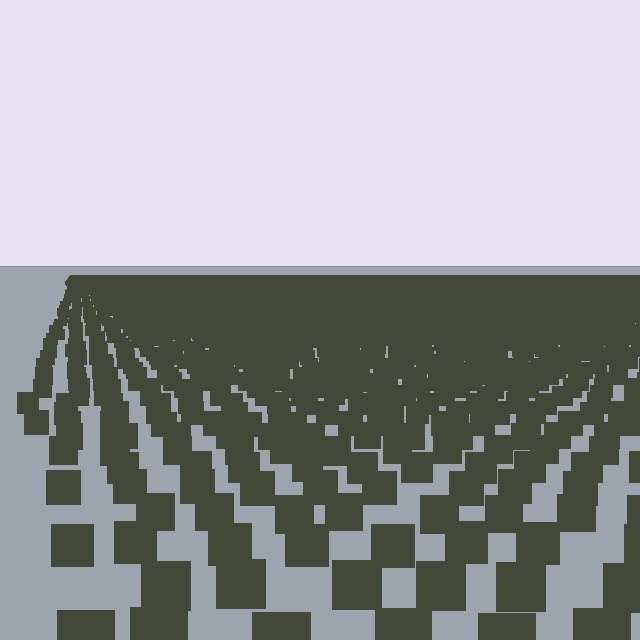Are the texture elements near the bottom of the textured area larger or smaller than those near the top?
Larger. Near the bottom, elements are closer to the viewer and appear at a bigger on-screen size.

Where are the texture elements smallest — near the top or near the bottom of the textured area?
Near the top.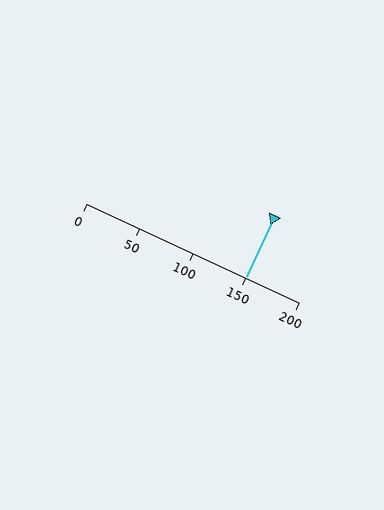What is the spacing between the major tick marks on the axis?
The major ticks are spaced 50 apart.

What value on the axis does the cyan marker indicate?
The marker indicates approximately 150.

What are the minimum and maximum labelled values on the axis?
The axis runs from 0 to 200.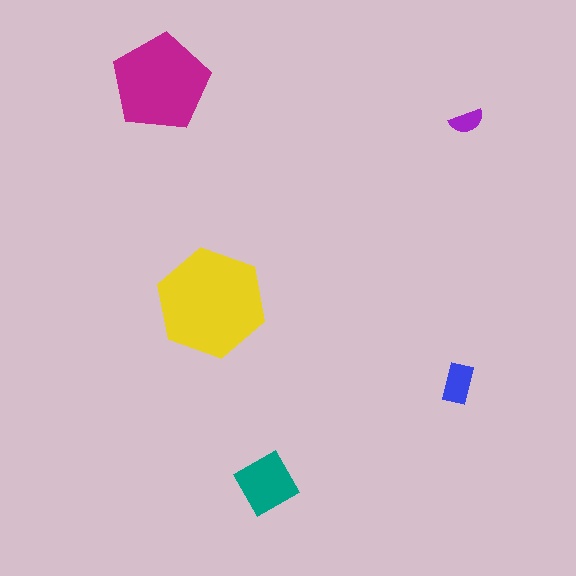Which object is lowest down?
The teal square is bottommost.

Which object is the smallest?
The purple semicircle.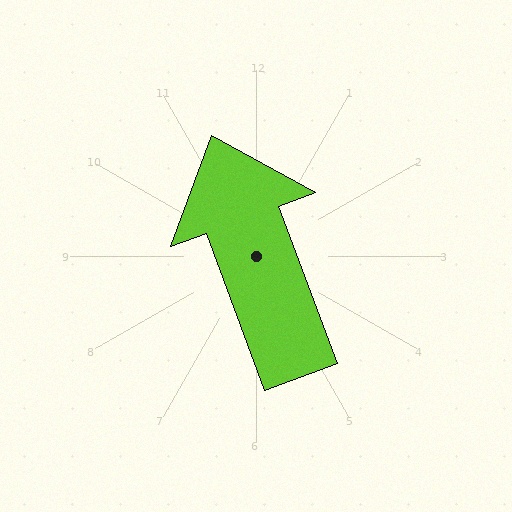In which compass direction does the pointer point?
North.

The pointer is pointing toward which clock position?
Roughly 11 o'clock.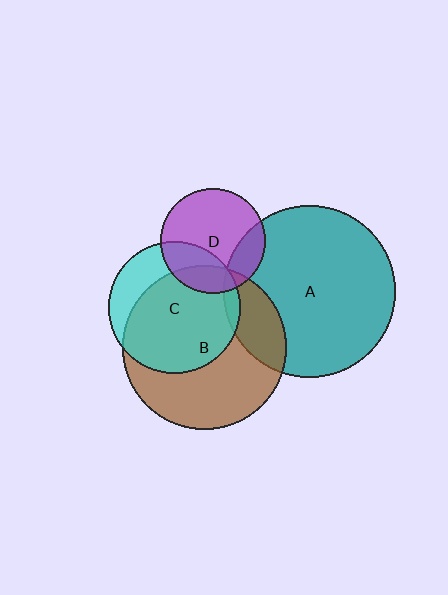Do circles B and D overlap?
Yes.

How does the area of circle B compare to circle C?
Approximately 1.5 times.